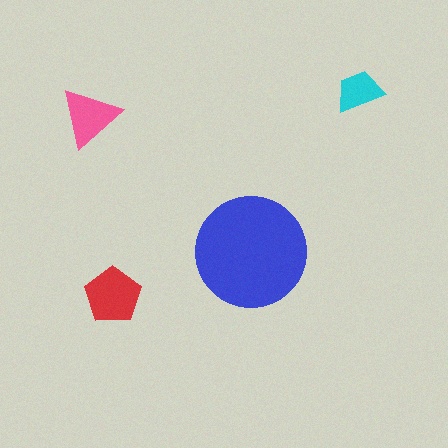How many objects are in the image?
There are 4 objects in the image.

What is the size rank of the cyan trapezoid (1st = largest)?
4th.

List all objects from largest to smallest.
The blue circle, the red pentagon, the pink triangle, the cyan trapezoid.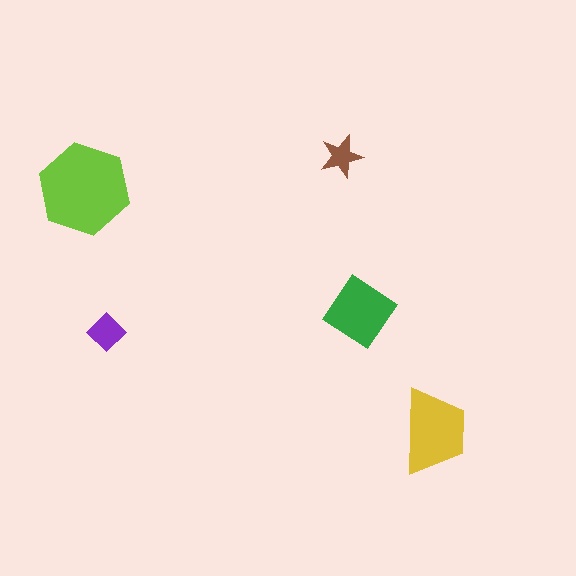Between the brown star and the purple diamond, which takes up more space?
The purple diamond.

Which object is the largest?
The lime hexagon.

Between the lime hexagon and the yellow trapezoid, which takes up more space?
The lime hexagon.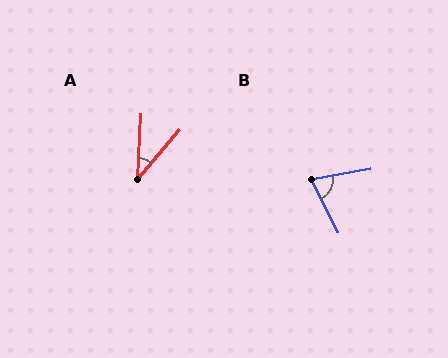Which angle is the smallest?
A, at approximately 37 degrees.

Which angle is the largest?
B, at approximately 74 degrees.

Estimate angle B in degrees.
Approximately 74 degrees.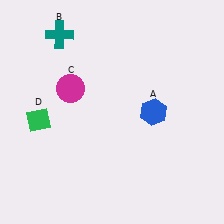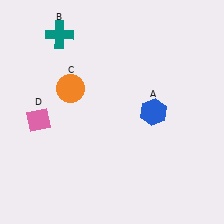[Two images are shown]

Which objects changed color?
C changed from magenta to orange. D changed from green to pink.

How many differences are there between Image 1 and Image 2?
There are 2 differences between the two images.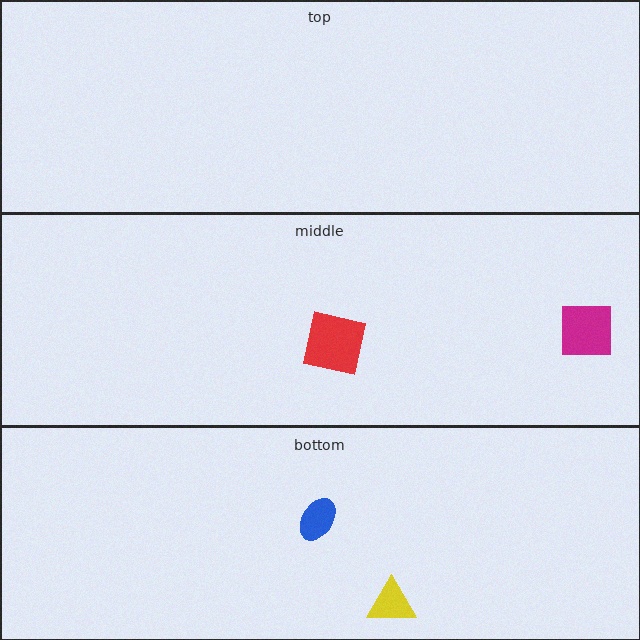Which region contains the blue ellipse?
The bottom region.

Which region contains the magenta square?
The middle region.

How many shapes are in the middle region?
2.